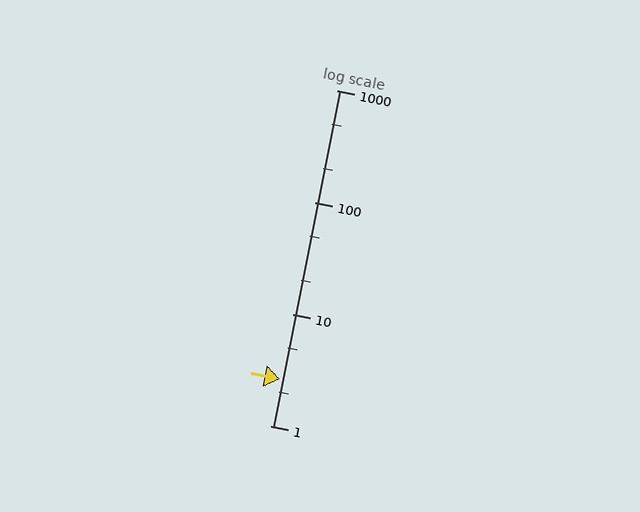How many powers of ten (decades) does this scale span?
The scale spans 3 decades, from 1 to 1000.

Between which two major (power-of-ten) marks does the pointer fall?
The pointer is between 1 and 10.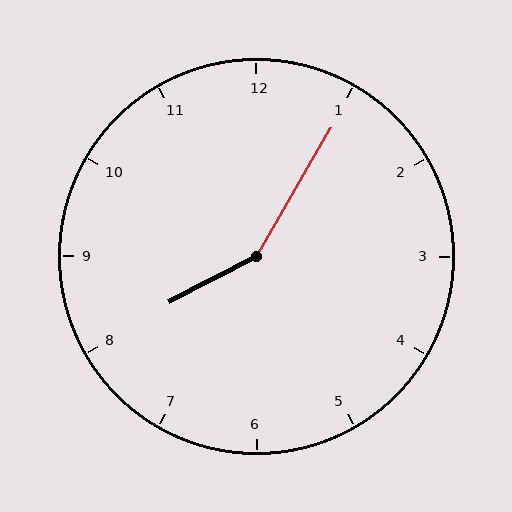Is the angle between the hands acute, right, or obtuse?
It is obtuse.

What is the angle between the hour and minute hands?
Approximately 148 degrees.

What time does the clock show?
8:05.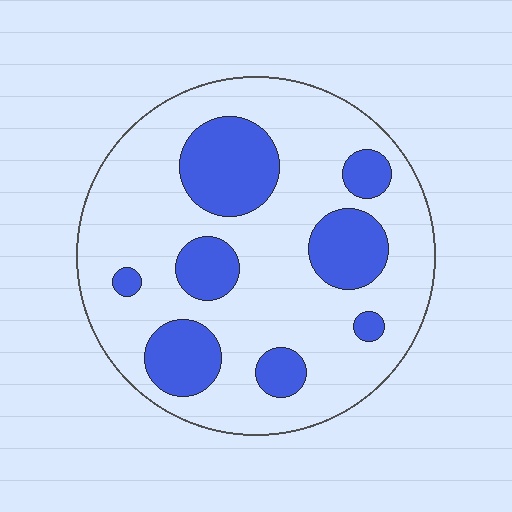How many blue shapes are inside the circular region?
8.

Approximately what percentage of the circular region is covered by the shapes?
Approximately 25%.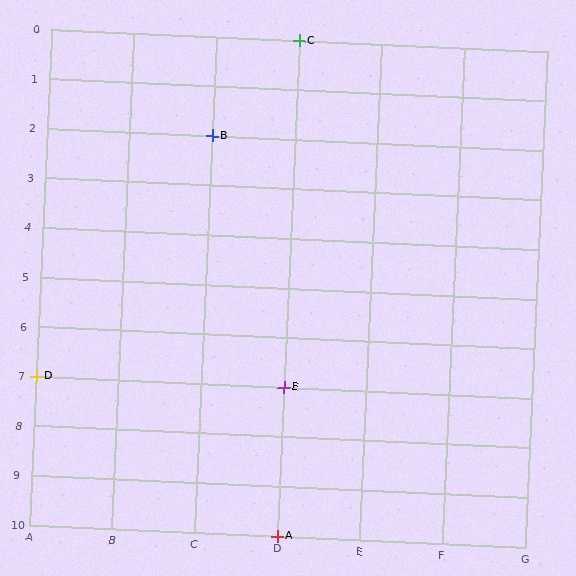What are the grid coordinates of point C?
Point C is at grid coordinates (D, 0).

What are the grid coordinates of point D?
Point D is at grid coordinates (A, 7).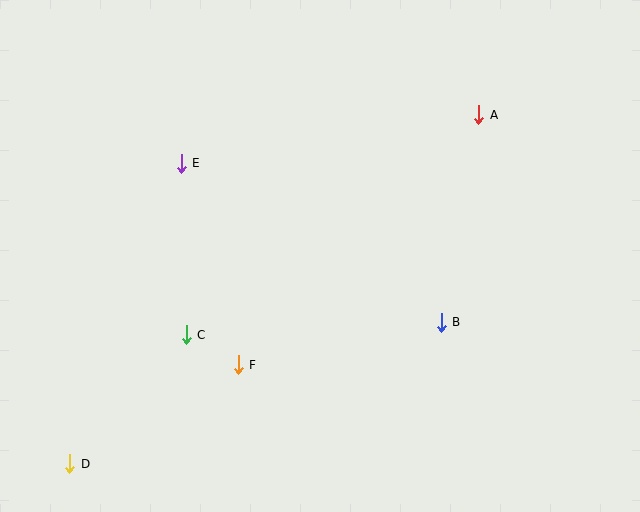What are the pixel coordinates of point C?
Point C is at (186, 335).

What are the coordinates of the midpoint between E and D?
The midpoint between E and D is at (125, 314).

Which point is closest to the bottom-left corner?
Point D is closest to the bottom-left corner.